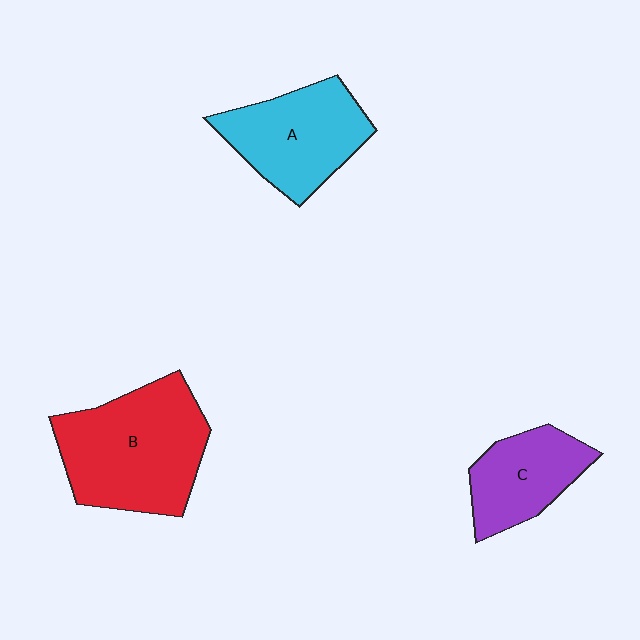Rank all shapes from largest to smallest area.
From largest to smallest: B (red), A (cyan), C (purple).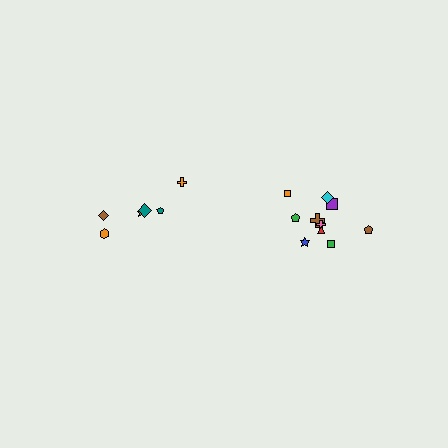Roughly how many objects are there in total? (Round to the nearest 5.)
Roughly 15 objects in total.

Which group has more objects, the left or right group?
The right group.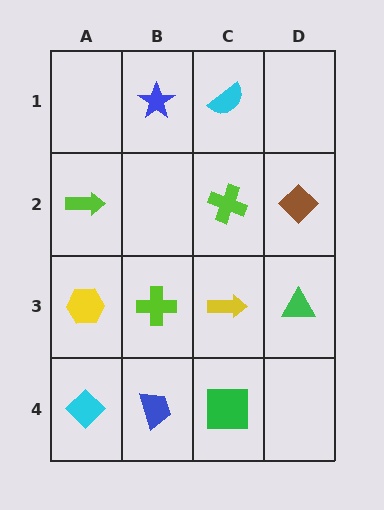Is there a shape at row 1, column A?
No, that cell is empty.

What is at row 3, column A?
A yellow hexagon.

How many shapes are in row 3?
4 shapes.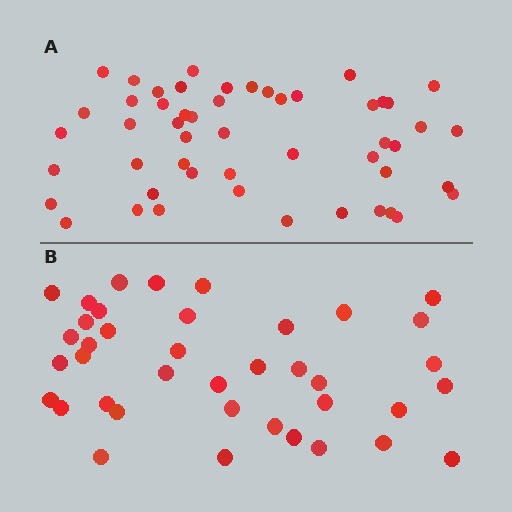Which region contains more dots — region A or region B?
Region A (the top region) has more dots.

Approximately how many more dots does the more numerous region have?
Region A has roughly 12 or so more dots than region B.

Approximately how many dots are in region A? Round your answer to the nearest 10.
About 50 dots. (The exact count is 51, which rounds to 50.)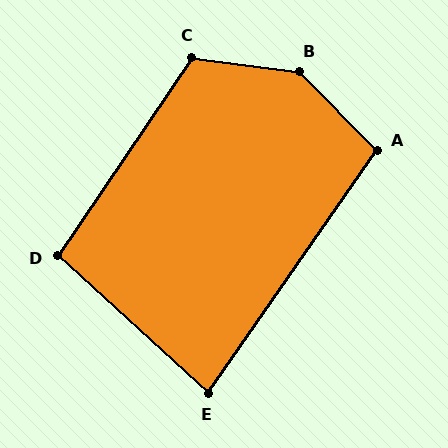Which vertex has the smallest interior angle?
E, at approximately 83 degrees.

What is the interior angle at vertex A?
Approximately 101 degrees (obtuse).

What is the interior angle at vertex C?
Approximately 117 degrees (obtuse).